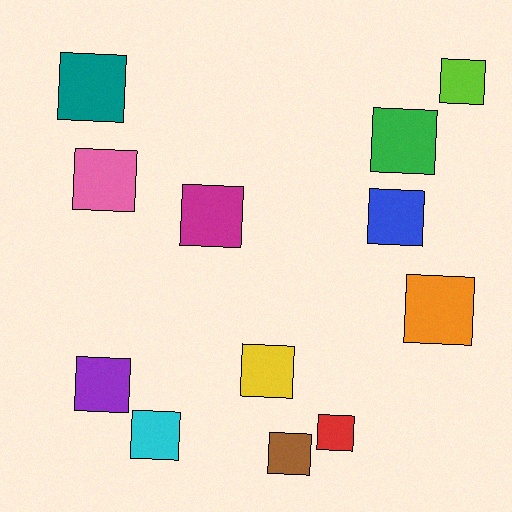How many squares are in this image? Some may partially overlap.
There are 12 squares.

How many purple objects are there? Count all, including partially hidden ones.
There is 1 purple object.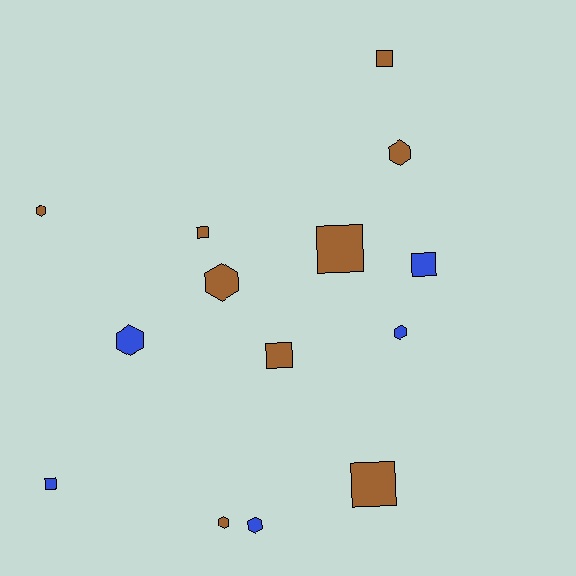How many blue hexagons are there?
There are 3 blue hexagons.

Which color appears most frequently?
Brown, with 9 objects.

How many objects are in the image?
There are 14 objects.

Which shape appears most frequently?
Hexagon, with 7 objects.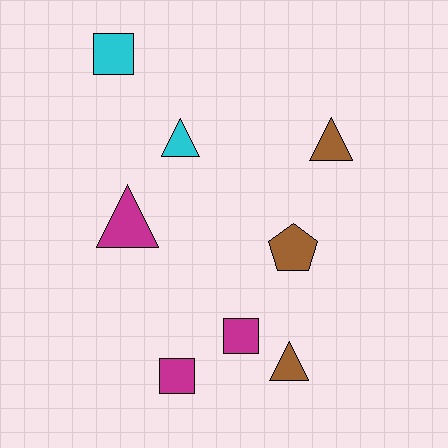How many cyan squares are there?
There is 1 cyan square.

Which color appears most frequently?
Magenta, with 3 objects.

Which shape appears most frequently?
Triangle, with 4 objects.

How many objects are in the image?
There are 8 objects.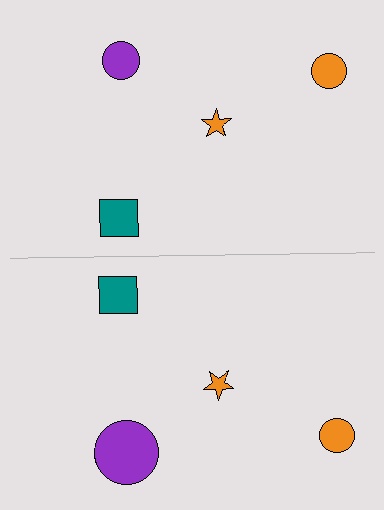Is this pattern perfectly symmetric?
No, the pattern is not perfectly symmetric. The purple circle on the bottom side has a different size than its mirror counterpart.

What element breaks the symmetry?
The purple circle on the bottom side has a different size than its mirror counterpart.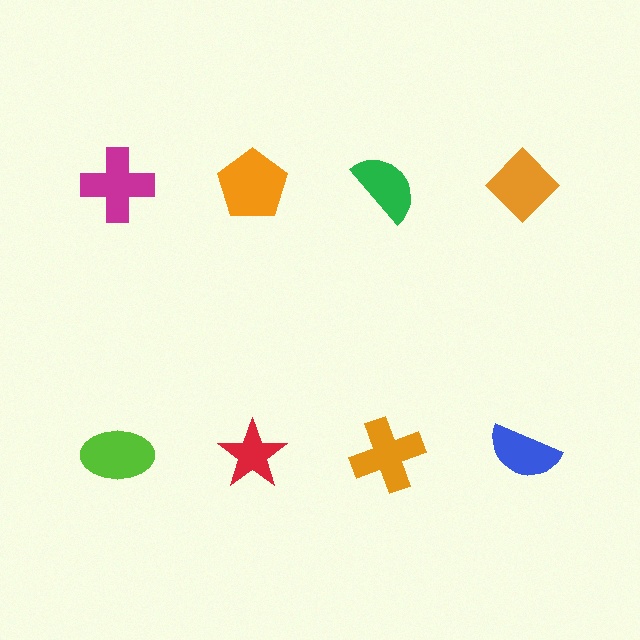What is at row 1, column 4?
An orange diamond.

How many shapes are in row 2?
4 shapes.